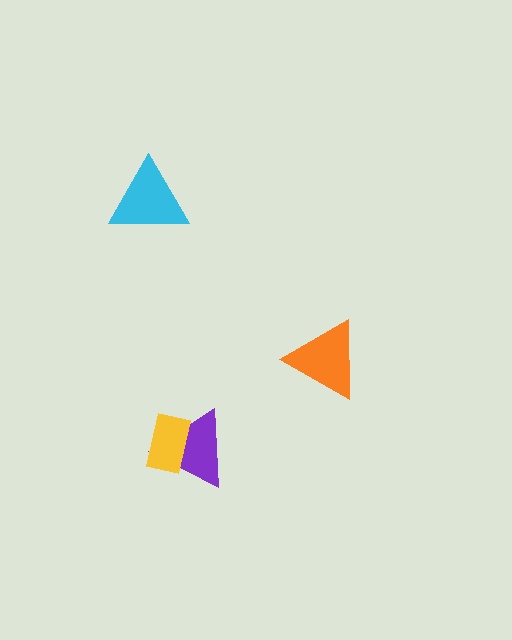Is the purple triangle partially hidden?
Yes, it is partially covered by another shape.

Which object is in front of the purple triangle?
The yellow rectangle is in front of the purple triangle.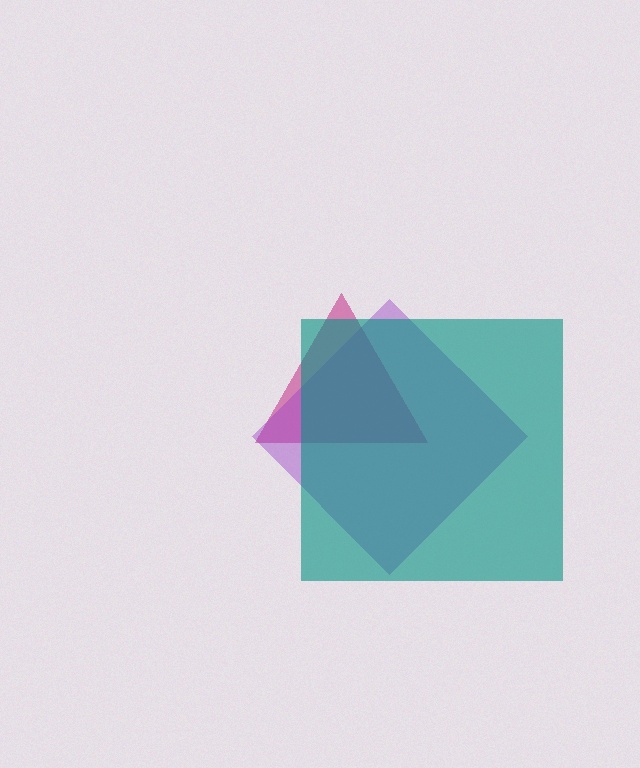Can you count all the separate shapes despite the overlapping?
Yes, there are 3 separate shapes.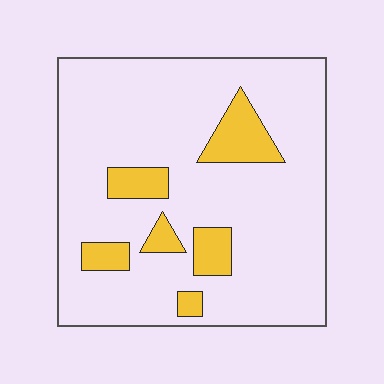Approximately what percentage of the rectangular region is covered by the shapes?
Approximately 15%.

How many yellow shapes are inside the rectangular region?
6.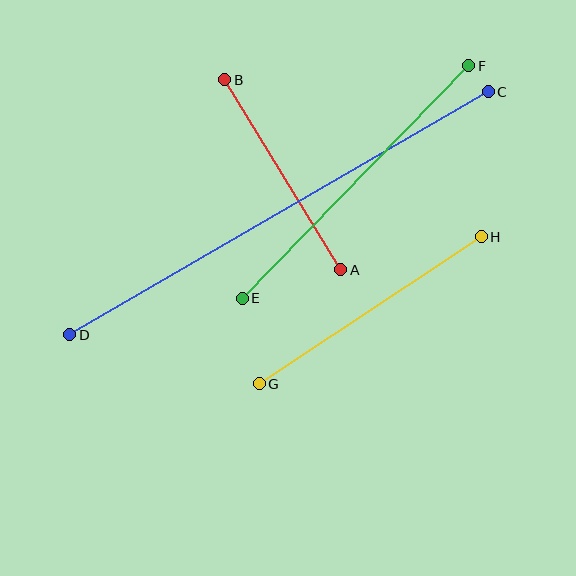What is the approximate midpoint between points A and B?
The midpoint is at approximately (283, 175) pixels.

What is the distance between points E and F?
The distance is approximately 324 pixels.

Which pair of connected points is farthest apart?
Points C and D are farthest apart.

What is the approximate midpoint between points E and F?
The midpoint is at approximately (355, 182) pixels.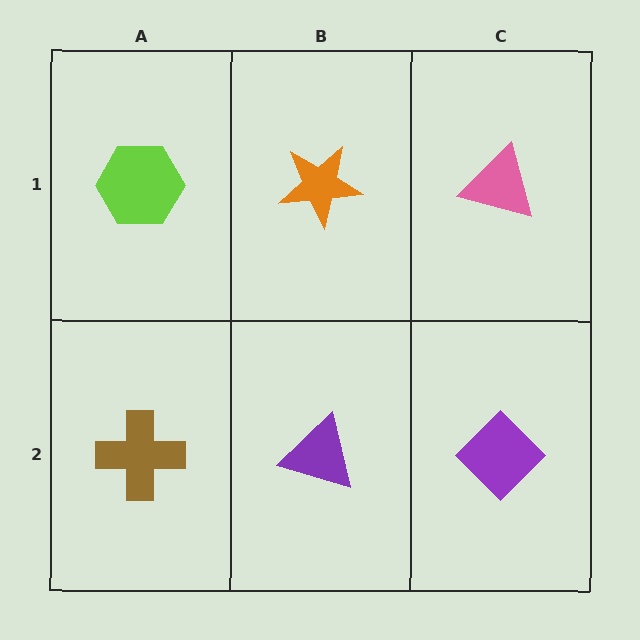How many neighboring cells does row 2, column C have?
2.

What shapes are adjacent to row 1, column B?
A purple triangle (row 2, column B), a lime hexagon (row 1, column A), a pink triangle (row 1, column C).